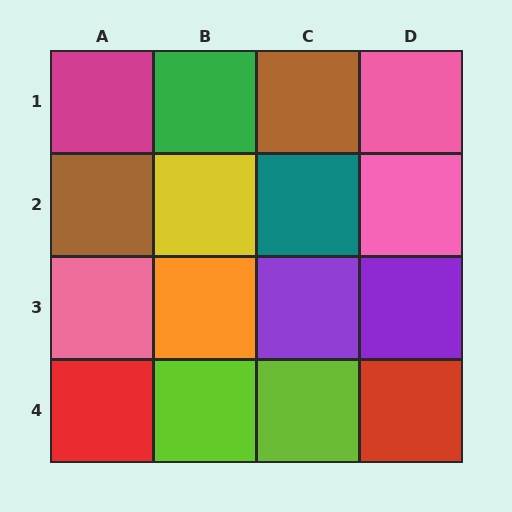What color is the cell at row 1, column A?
Magenta.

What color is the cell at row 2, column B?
Yellow.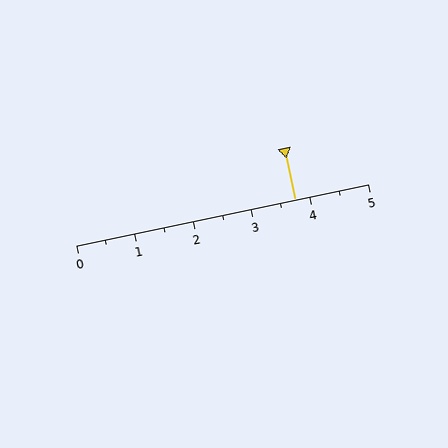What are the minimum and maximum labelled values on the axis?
The axis runs from 0 to 5.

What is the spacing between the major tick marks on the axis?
The major ticks are spaced 1 apart.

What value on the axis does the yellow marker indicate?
The marker indicates approximately 3.8.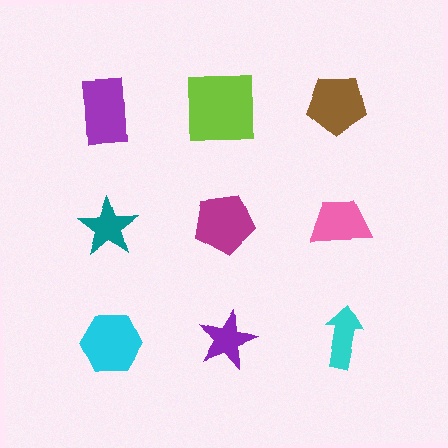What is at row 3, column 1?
A cyan hexagon.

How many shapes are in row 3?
3 shapes.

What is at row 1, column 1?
A purple rectangle.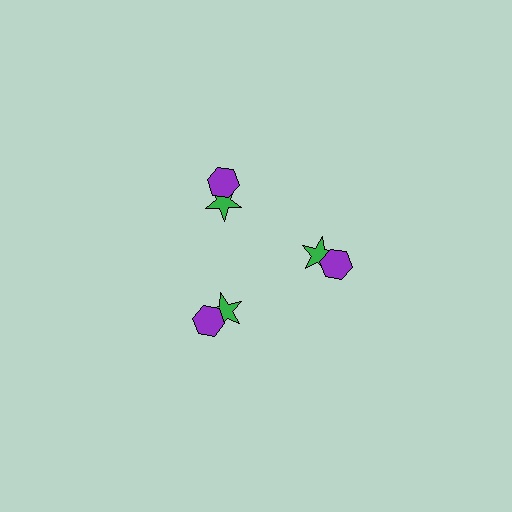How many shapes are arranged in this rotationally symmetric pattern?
There are 6 shapes, arranged in 3 groups of 2.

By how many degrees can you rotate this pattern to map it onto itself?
The pattern maps onto itself every 120 degrees of rotation.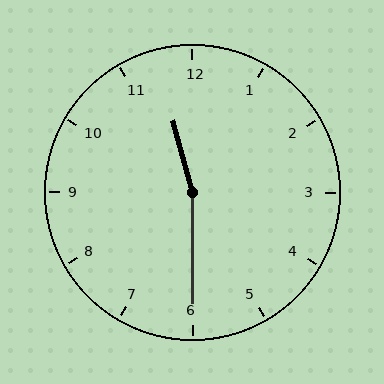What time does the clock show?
11:30.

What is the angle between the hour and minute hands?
Approximately 165 degrees.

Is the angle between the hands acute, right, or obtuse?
It is obtuse.